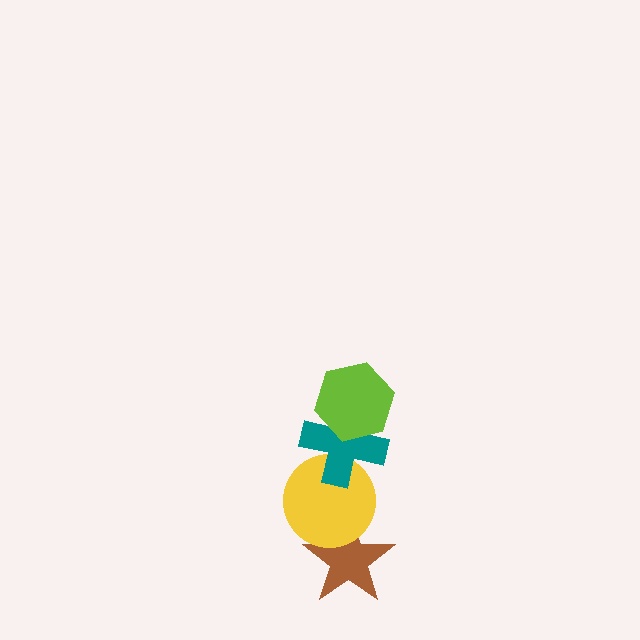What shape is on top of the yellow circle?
The teal cross is on top of the yellow circle.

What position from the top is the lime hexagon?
The lime hexagon is 1st from the top.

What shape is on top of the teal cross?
The lime hexagon is on top of the teal cross.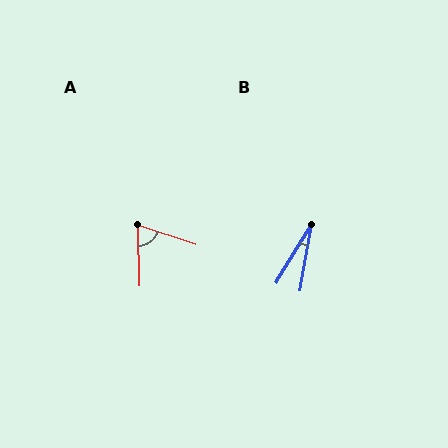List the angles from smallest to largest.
B (22°), A (71°).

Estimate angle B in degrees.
Approximately 22 degrees.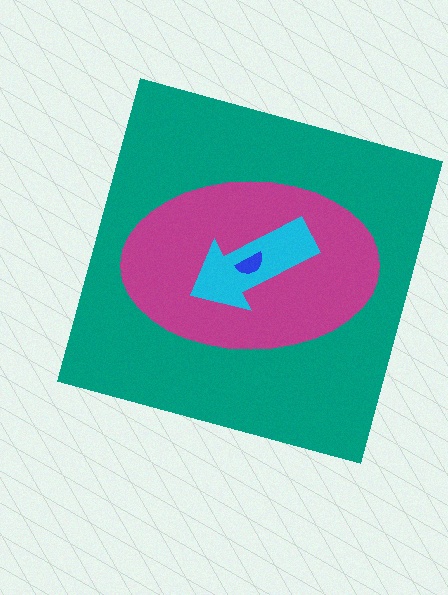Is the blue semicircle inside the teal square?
Yes.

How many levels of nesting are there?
4.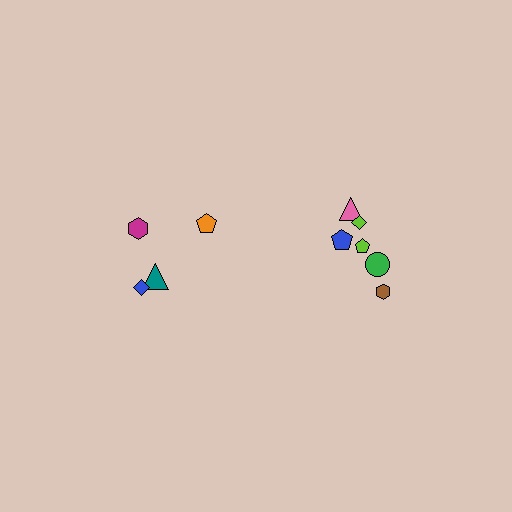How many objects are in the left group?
There are 4 objects.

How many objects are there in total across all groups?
There are 10 objects.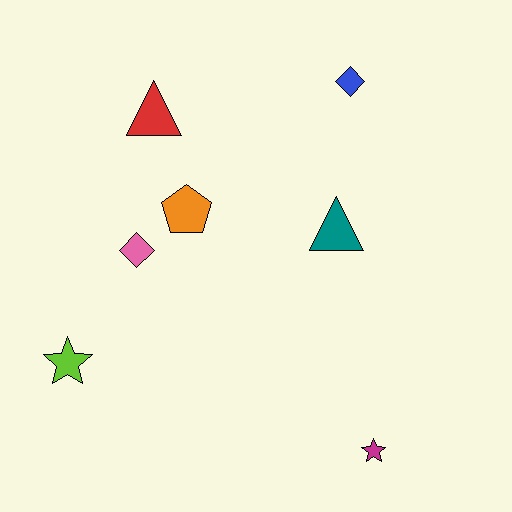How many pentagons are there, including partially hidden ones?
There is 1 pentagon.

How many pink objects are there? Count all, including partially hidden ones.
There is 1 pink object.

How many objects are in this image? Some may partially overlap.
There are 7 objects.